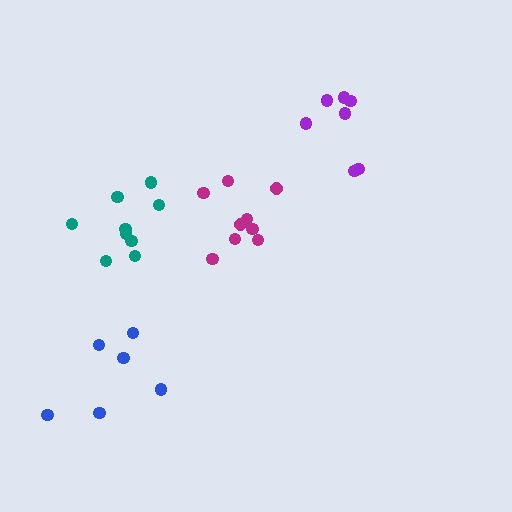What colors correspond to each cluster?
The clusters are colored: teal, purple, magenta, blue.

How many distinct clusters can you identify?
There are 4 distinct clusters.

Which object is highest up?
The purple cluster is topmost.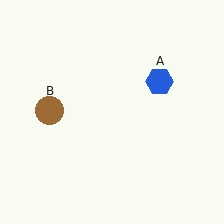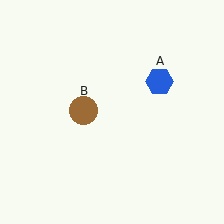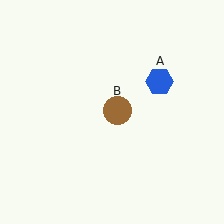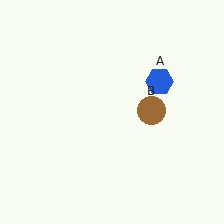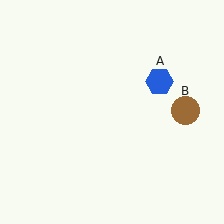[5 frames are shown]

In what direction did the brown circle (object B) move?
The brown circle (object B) moved right.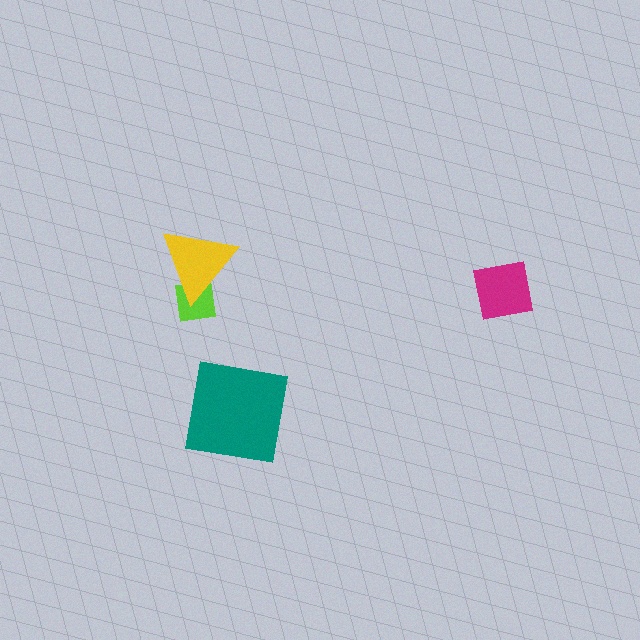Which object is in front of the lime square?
The yellow triangle is in front of the lime square.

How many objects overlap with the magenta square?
0 objects overlap with the magenta square.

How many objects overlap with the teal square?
0 objects overlap with the teal square.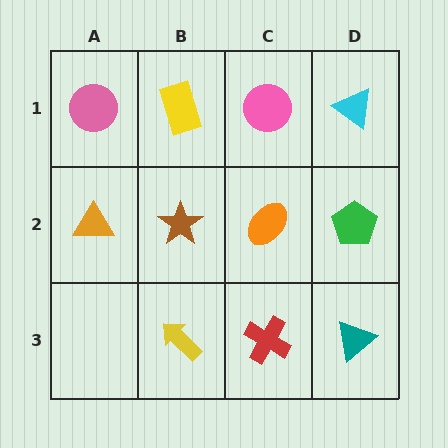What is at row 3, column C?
A red cross.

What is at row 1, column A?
A pink circle.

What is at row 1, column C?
A pink circle.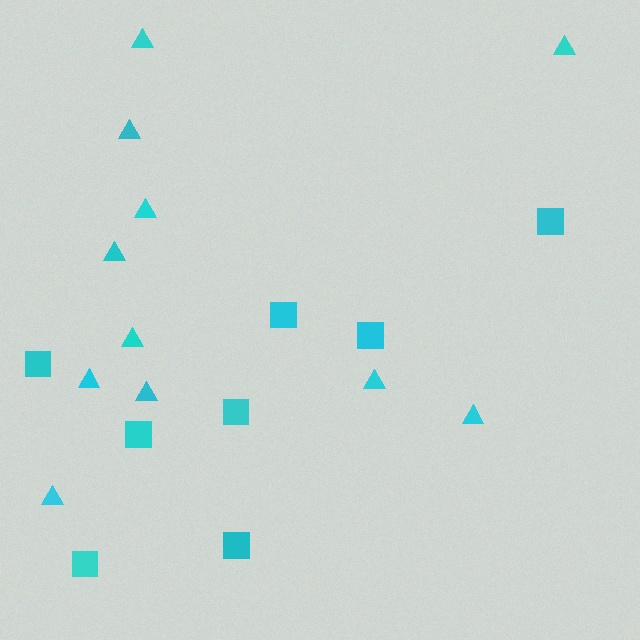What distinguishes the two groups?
There are 2 groups: one group of squares (8) and one group of triangles (11).